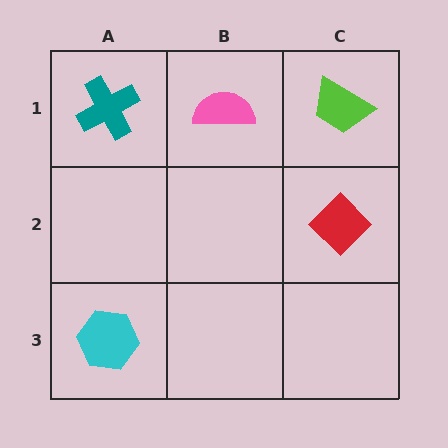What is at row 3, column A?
A cyan hexagon.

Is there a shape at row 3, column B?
No, that cell is empty.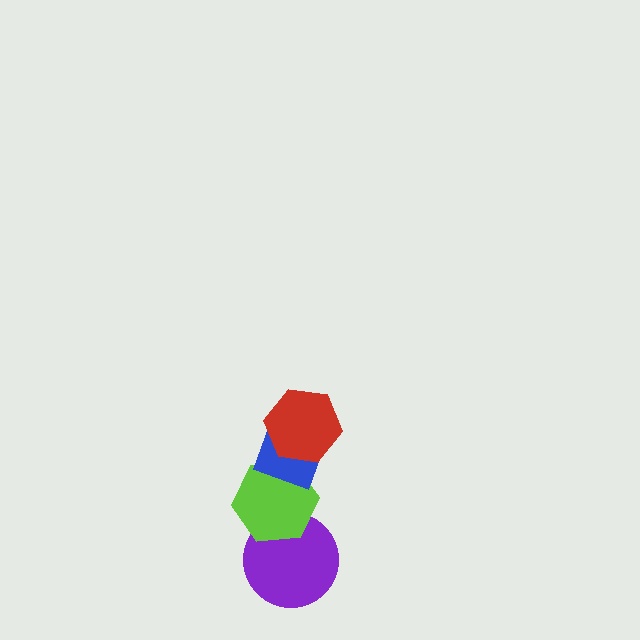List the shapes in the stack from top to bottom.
From top to bottom: the red hexagon, the blue diamond, the lime hexagon, the purple circle.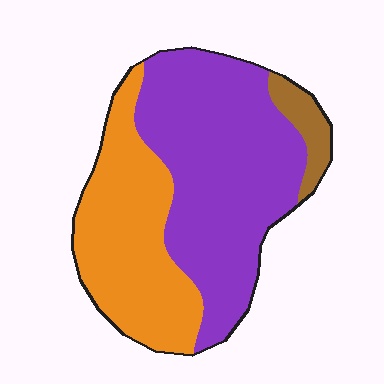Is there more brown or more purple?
Purple.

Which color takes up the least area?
Brown, at roughly 5%.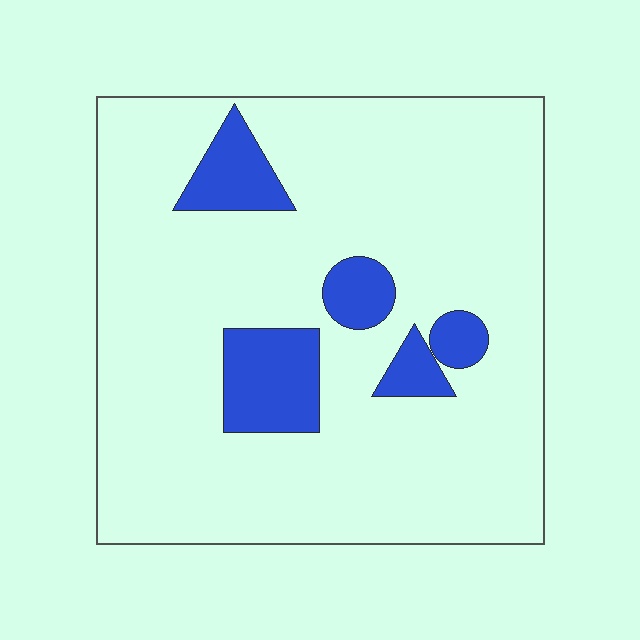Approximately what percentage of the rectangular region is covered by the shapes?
Approximately 15%.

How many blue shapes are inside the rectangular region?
5.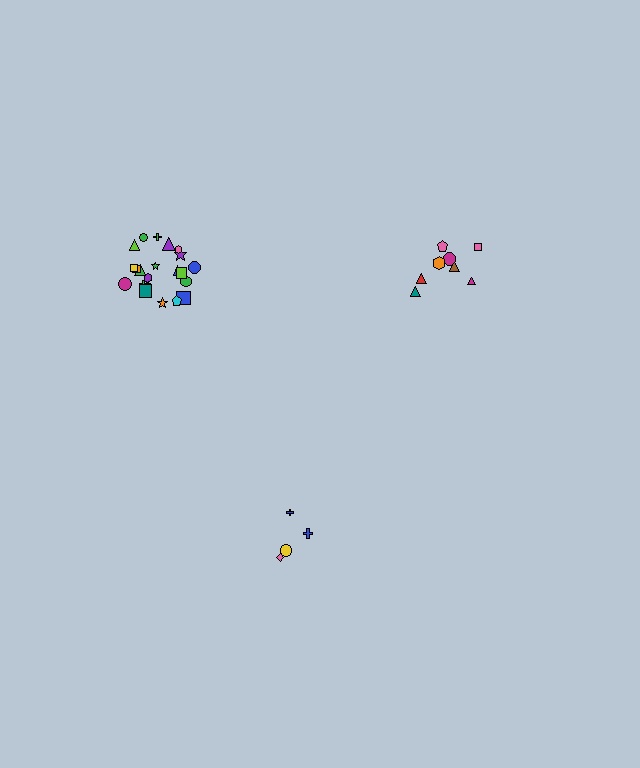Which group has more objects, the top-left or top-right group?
The top-left group.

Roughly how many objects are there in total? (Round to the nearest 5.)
Roughly 35 objects in total.